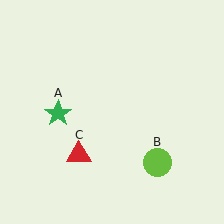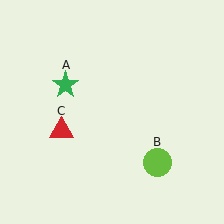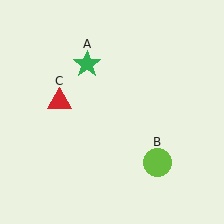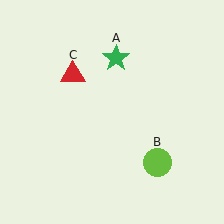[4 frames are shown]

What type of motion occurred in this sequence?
The green star (object A), red triangle (object C) rotated clockwise around the center of the scene.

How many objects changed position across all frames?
2 objects changed position: green star (object A), red triangle (object C).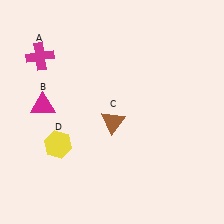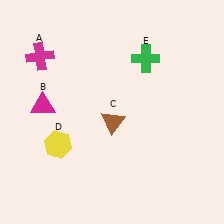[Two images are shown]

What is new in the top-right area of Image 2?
A green cross (E) was added in the top-right area of Image 2.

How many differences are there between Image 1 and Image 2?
There is 1 difference between the two images.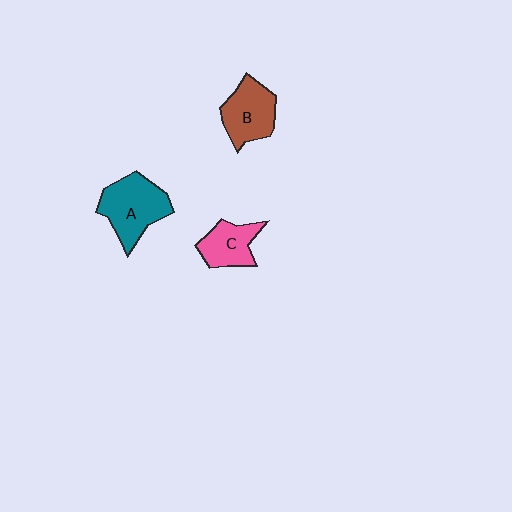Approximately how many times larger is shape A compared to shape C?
Approximately 1.5 times.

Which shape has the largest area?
Shape A (teal).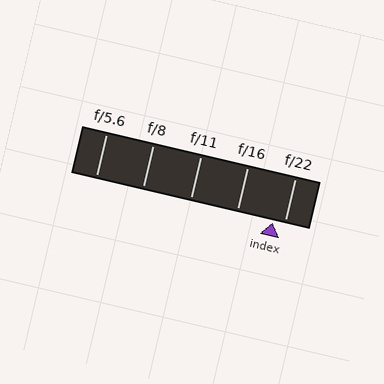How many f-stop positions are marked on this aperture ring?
There are 5 f-stop positions marked.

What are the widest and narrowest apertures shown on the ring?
The widest aperture shown is f/5.6 and the narrowest is f/22.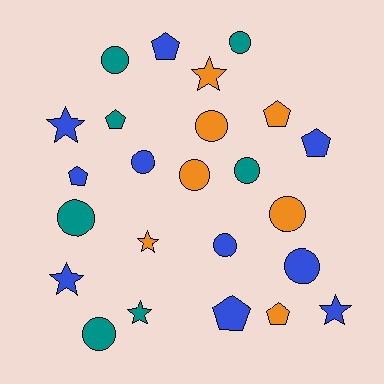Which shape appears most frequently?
Circle, with 11 objects.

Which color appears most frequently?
Blue, with 10 objects.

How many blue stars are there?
There are 3 blue stars.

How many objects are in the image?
There are 24 objects.